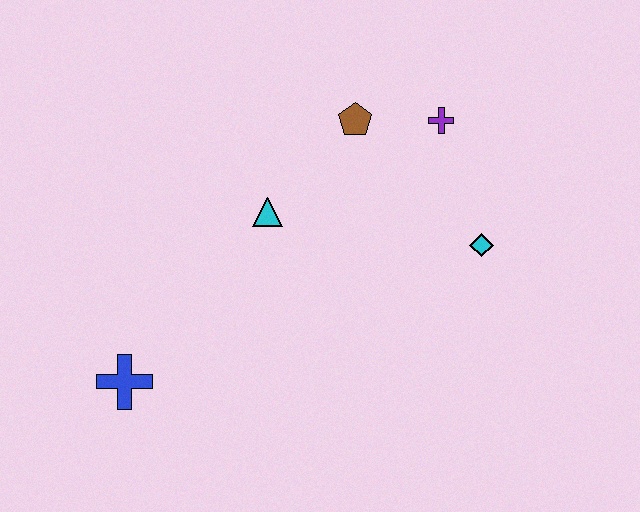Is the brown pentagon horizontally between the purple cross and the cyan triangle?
Yes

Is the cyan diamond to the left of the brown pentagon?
No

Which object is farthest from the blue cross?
The purple cross is farthest from the blue cross.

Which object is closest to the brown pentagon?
The purple cross is closest to the brown pentagon.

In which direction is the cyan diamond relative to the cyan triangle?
The cyan diamond is to the right of the cyan triangle.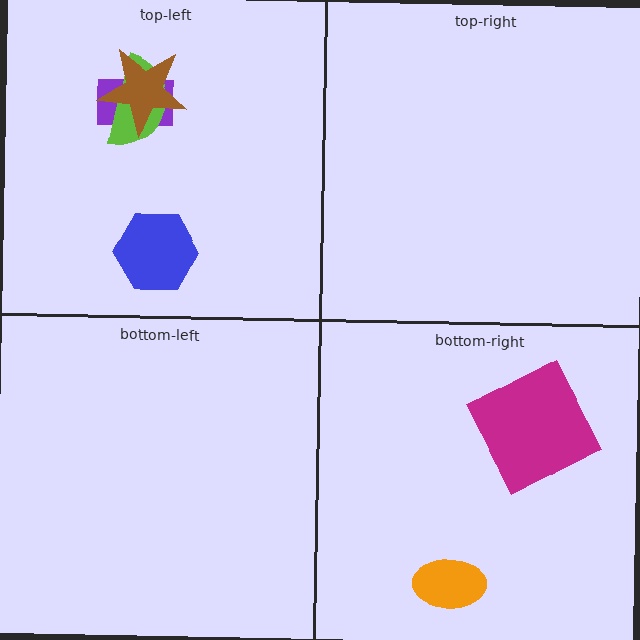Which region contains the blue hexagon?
The top-left region.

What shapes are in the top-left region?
The purple rectangle, the blue hexagon, the lime semicircle, the brown star.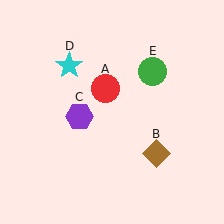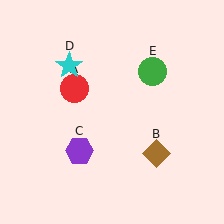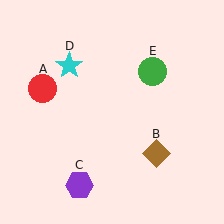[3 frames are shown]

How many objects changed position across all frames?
2 objects changed position: red circle (object A), purple hexagon (object C).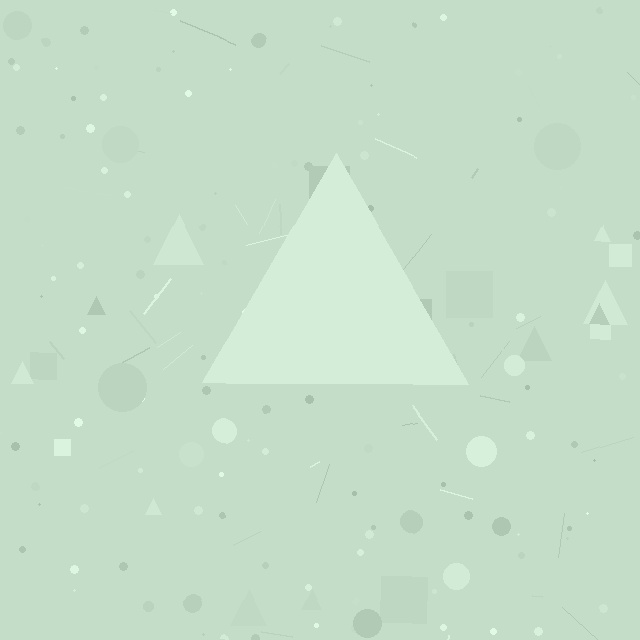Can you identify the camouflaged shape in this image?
The camouflaged shape is a triangle.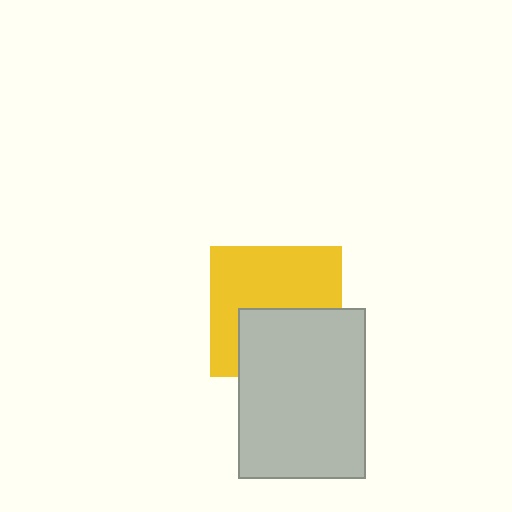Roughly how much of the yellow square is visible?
About half of it is visible (roughly 58%).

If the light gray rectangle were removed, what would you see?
You would see the complete yellow square.